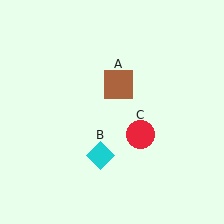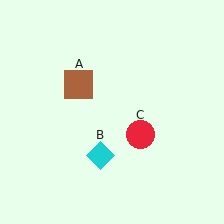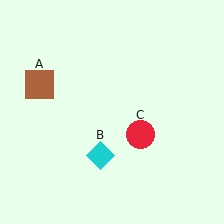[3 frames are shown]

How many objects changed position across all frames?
1 object changed position: brown square (object A).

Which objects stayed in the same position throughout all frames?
Cyan diamond (object B) and red circle (object C) remained stationary.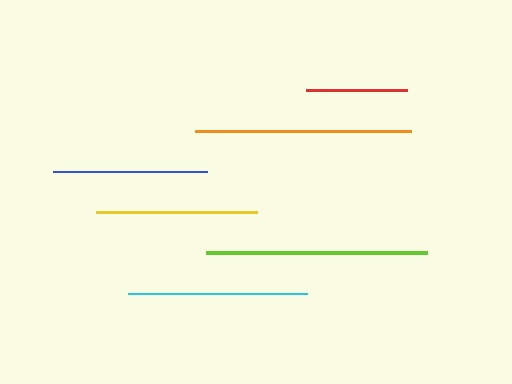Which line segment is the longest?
The lime line is the longest at approximately 222 pixels.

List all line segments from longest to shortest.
From longest to shortest: lime, orange, cyan, yellow, blue, red.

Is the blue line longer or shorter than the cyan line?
The cyan line is longer than the blue line.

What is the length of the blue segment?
The blue segment is approximately 154 pixels long.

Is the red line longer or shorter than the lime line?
The lime line is longer than the red line.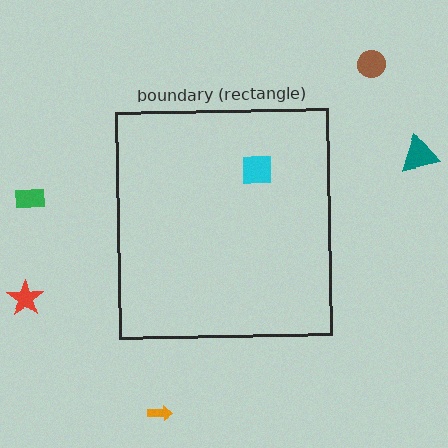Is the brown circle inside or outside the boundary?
Outside.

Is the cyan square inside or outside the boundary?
Inside.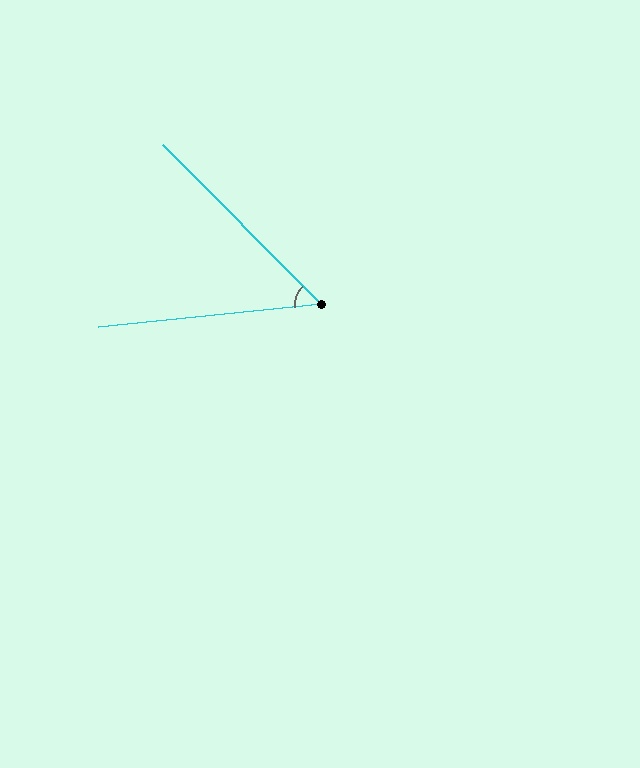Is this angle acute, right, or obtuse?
It is acute.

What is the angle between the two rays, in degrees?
Approximately 51 degrees.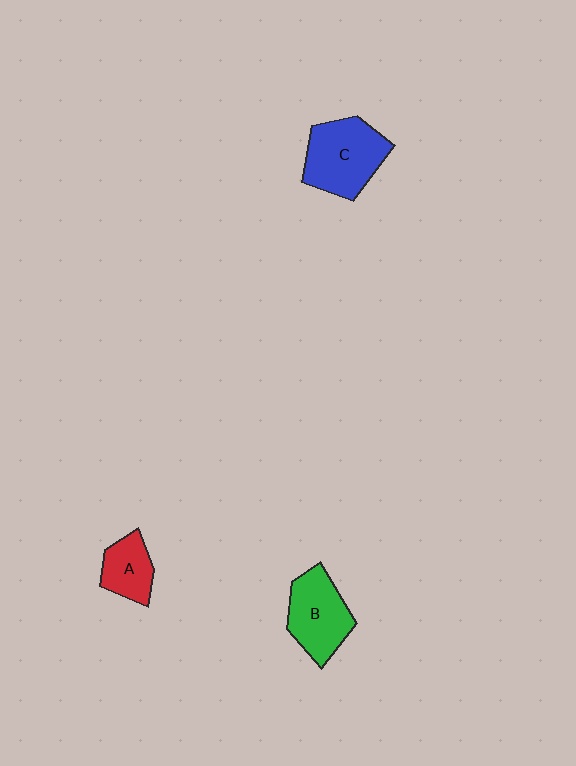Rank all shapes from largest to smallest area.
From largest to smallest: C (blue), B (green), A (red).